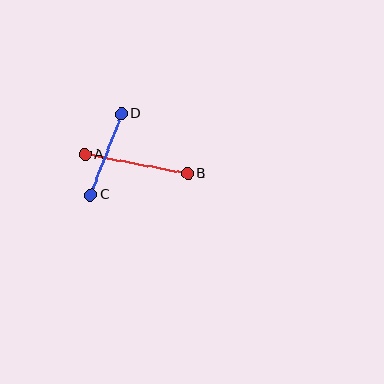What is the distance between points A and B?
The distance is approximately 104 pixels.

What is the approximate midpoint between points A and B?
The midpoint is at approximately (136, 164) pixels.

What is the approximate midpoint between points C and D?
The midpoint is at approximately (106, 154) pixels.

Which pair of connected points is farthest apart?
Points A and B are farthest apart.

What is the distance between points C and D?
The distance is approximately 87 pixels.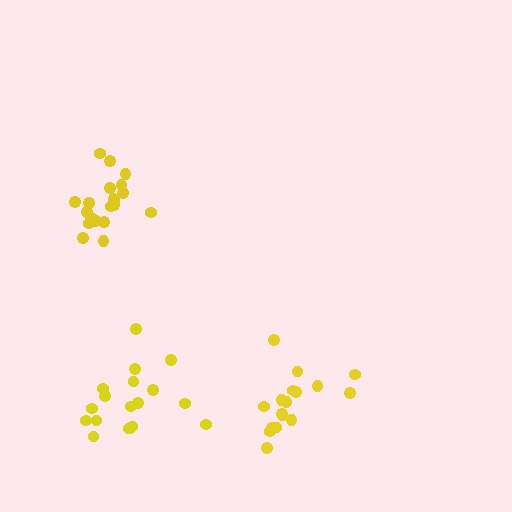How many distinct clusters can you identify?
There are 3 distinct clusters.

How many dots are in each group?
Group 1: 18 dots, Group 2: 20 dots, Group 3: 17 dots (55 total).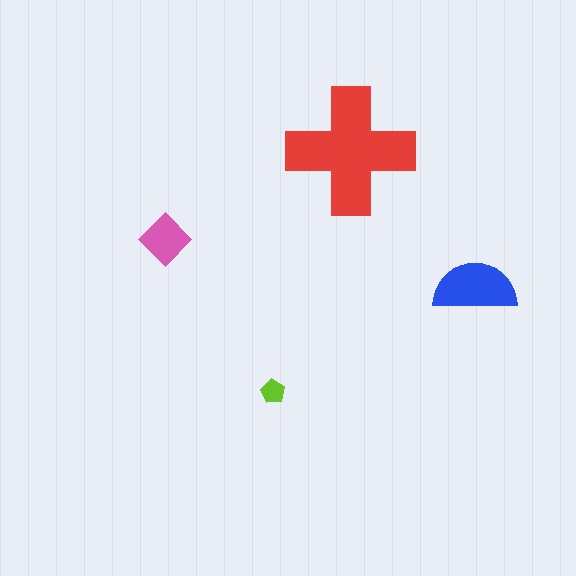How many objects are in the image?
There are 4 objects in the image.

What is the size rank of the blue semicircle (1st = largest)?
2nd.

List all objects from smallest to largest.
The lime pentagon, the pink diamond, the blue semicircle, the red cross.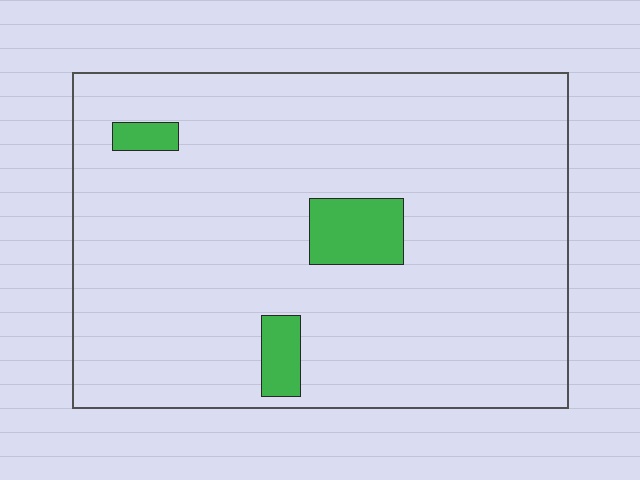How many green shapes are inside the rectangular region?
3.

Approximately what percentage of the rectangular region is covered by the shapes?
Approximately 5%.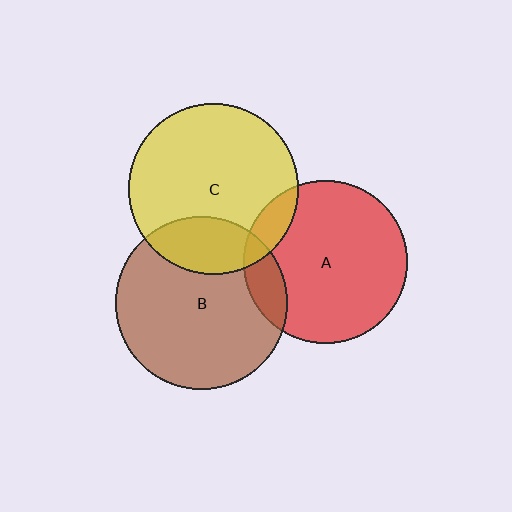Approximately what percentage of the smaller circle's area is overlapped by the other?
Approximately 10%.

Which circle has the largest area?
Circle B (brown).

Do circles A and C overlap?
Yes.